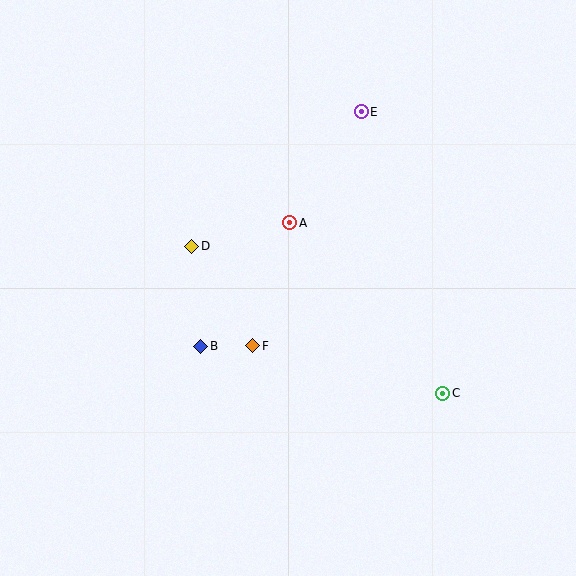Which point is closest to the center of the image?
Point A at (290, 223) is closest to the center.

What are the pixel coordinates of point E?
Point E is at (361, 112).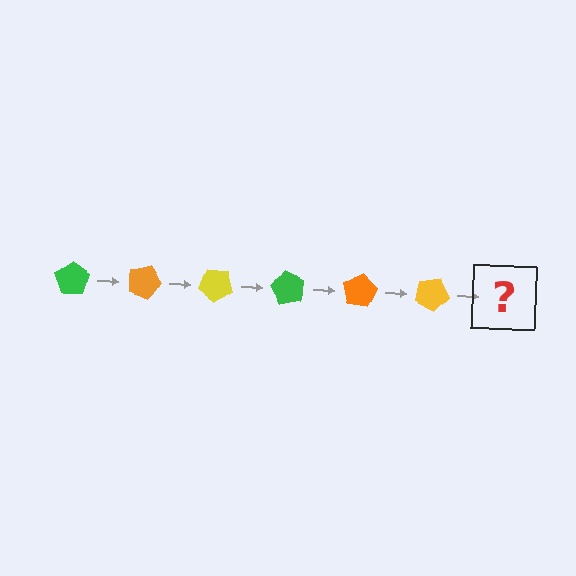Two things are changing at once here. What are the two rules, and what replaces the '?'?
The two rules are that it rotates 20 degrees each step and the color cycles through green, orange, and yellow. The '?' should be a green pentagon, rotated 120 degrees from the start.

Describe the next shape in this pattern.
It should be a green pentagon, rotated 120 degrees from the start.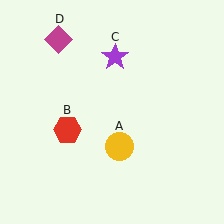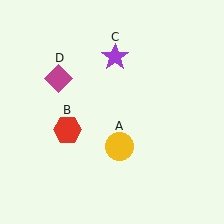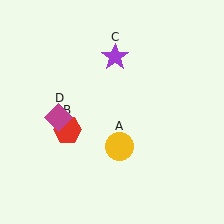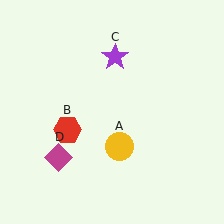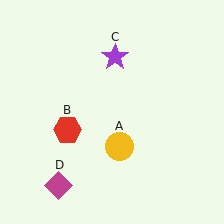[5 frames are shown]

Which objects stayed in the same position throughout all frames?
Yellow circle (object A) and red hexagon (object B) and purple star (object C) remained stationary.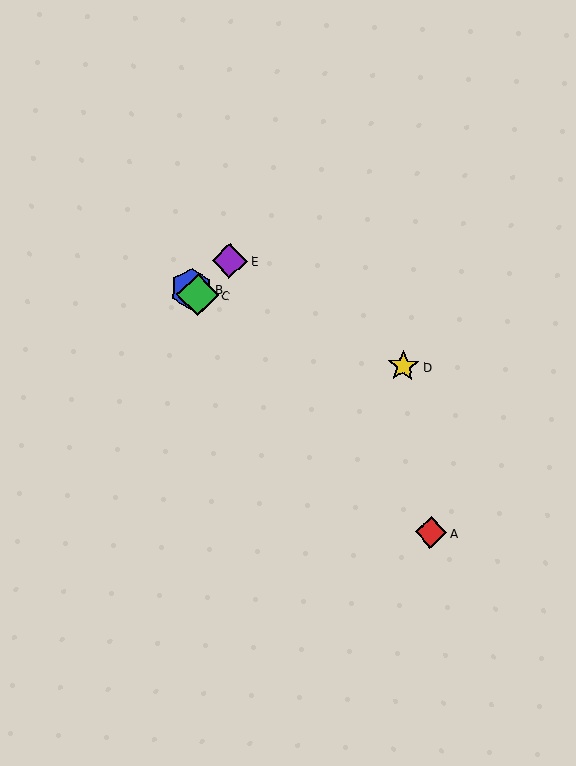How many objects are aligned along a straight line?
3 objects (A, B, C) are aligned along a straight line.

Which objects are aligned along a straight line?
Objects A, B, C are aligned along a straight line.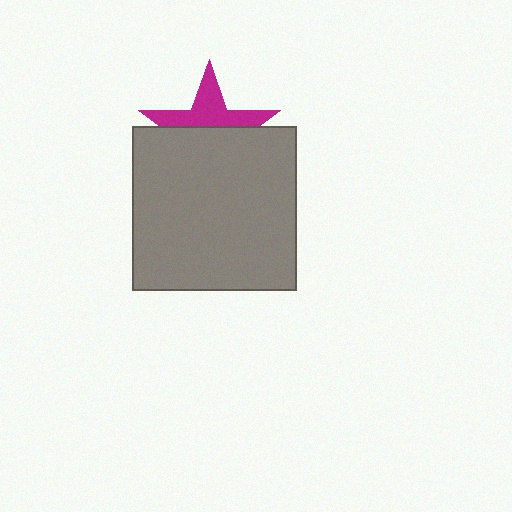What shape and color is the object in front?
The object in front is a gray square.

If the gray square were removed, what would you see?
You would see the complete magenta star.